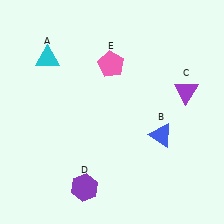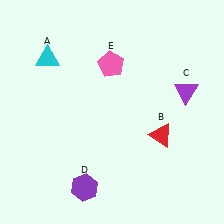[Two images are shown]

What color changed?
The triangle (B) changed from blue in Image 1 to red in Image 2.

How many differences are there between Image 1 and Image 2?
There is 1 difference between the two images.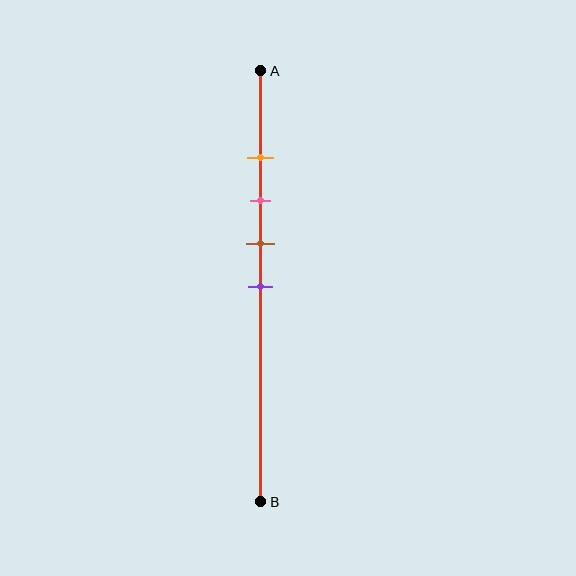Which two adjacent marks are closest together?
The orange and pink marks are the closest adjacent pair.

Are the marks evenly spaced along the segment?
Yes, the marks are approximately evenly spaced.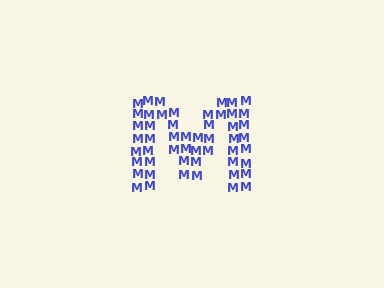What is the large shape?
The large shape is the letter M.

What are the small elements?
The small elements are letter M's.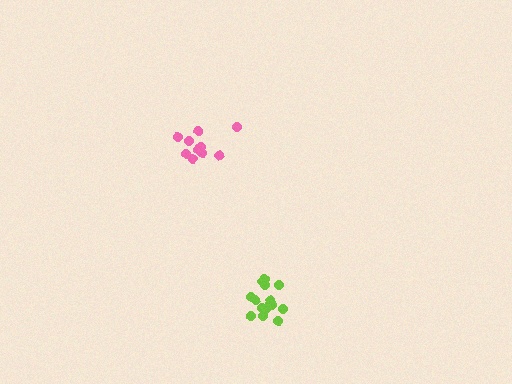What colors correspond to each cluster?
The clusters are colored: pink, lime.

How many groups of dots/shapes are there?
There are 2 groups.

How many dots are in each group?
Group 1: 10 dots, Group 2: 16 dots (26 total).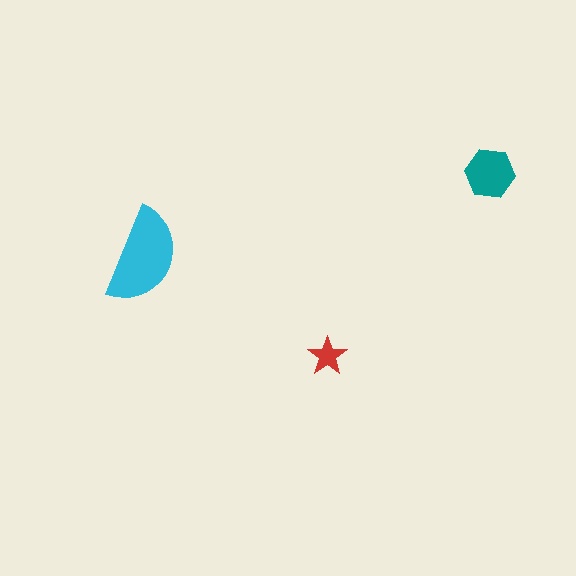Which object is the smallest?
The red star.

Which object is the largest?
The cyan semicircle.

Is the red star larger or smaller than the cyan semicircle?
Smaller.